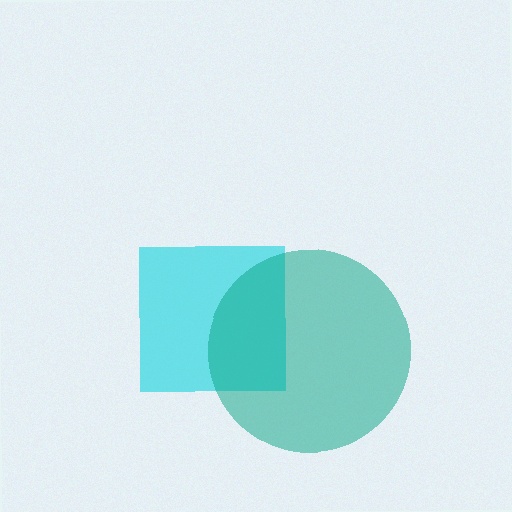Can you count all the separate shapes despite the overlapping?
Yes, there are 2 separate shapes.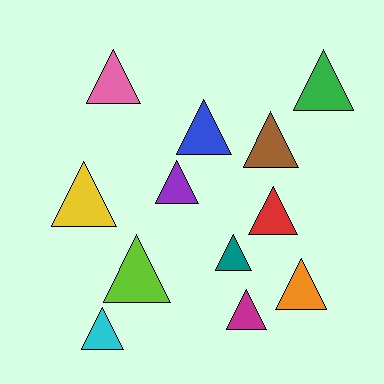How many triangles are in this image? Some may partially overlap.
There are 12 triangles.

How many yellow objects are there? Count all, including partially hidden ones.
There is 1 yellow object.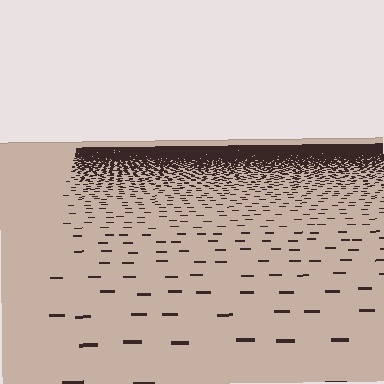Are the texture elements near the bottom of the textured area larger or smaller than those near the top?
Larger. Near the bottom, elements are closer to the viewer and appear at a bigger on-screen size.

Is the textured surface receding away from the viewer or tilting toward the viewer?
The surface is receding away from the viewer. Texture elements get smaller and denser toward the top.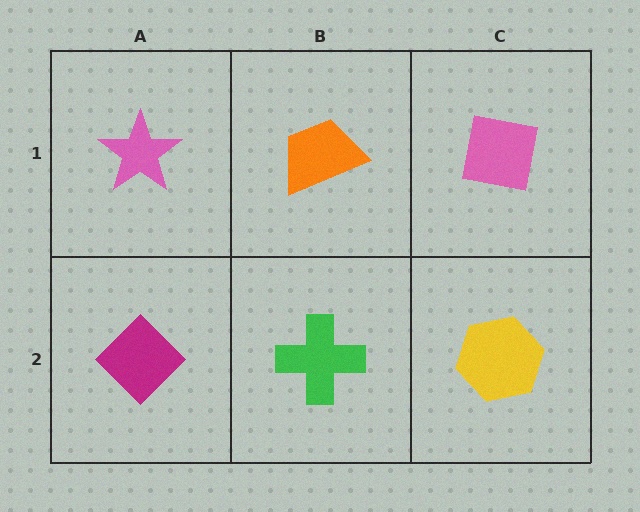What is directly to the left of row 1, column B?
A pink star.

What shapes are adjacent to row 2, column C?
A pink square (row 1, column C), a green cross (row 2, column B).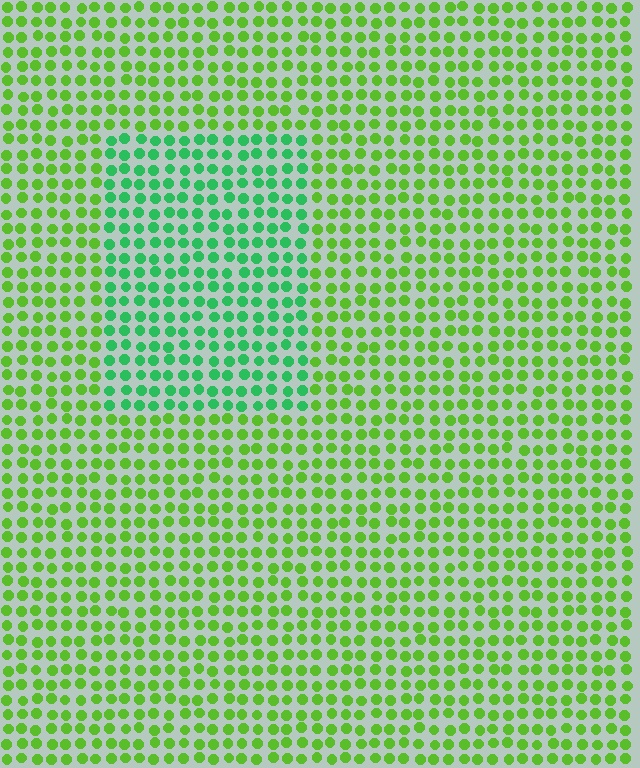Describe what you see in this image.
The image is filled with small lime elements in a uniform arrangement. A rectangle-shaped region is visible where the elements are tinted to a slightly different hue, forming a subtle color boundary.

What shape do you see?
I see a rectangle.